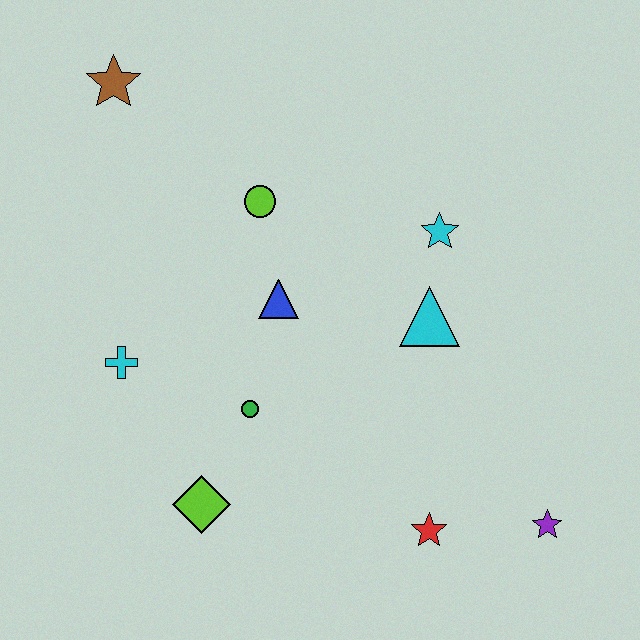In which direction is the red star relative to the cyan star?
The red star is below the cyan star.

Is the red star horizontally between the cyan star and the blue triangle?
Yes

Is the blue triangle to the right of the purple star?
No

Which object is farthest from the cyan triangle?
The brown star is farthest from the cyan triangle.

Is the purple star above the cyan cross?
No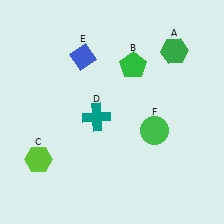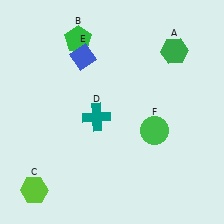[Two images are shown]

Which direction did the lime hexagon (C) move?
The lime hexagon (C) moved down.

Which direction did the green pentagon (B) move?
The green pentagon (B) moved left.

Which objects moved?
The objects that moved are: the green pentagon (B), the lime hexagon (C).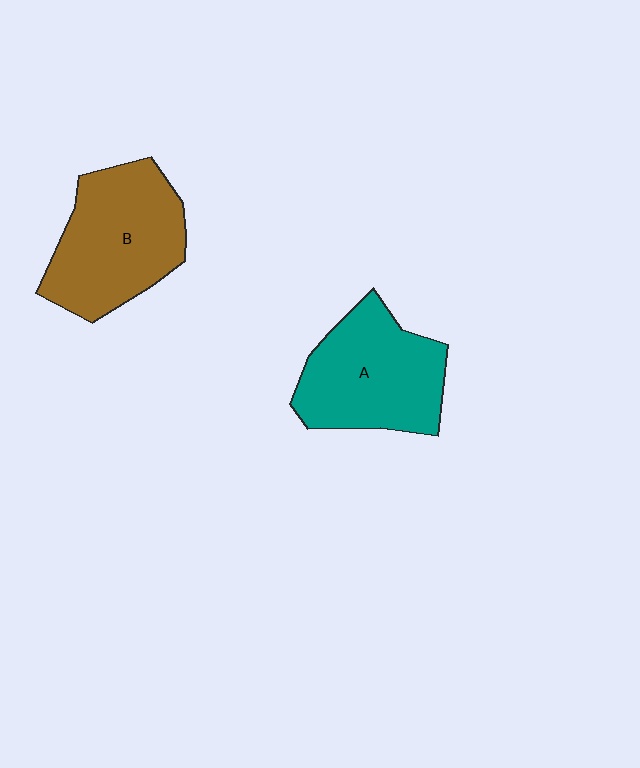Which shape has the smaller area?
Shape A (teal).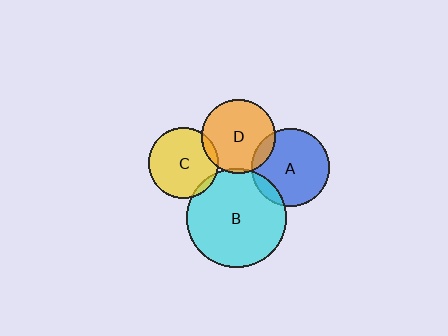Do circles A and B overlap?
Yes.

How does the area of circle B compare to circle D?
Approximately 1.8 times.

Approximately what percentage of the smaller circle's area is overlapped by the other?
Approximately 10%.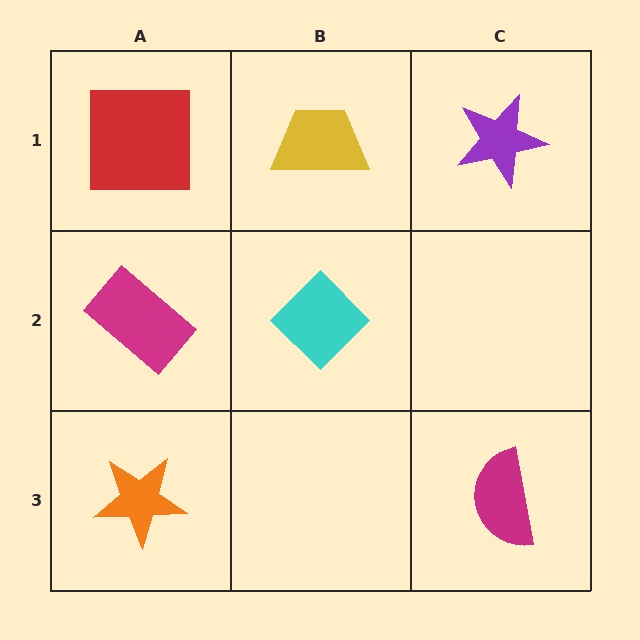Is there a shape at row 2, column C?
No, that cell is empty.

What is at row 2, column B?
A cyan diamond.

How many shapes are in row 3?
2 shapes.